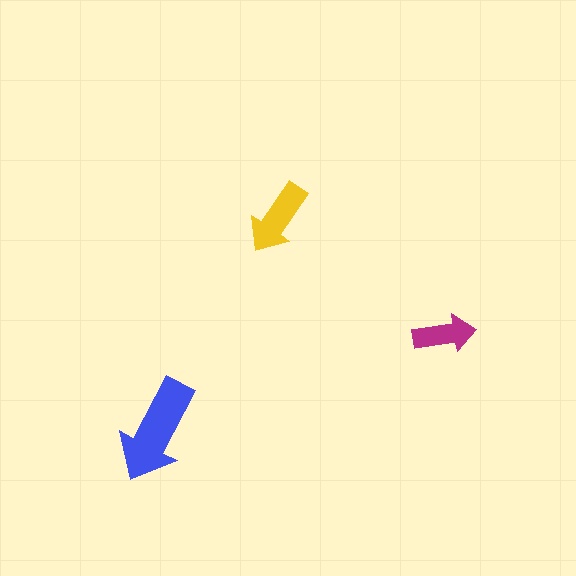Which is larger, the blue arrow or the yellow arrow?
The blue one.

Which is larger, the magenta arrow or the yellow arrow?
The yellow one.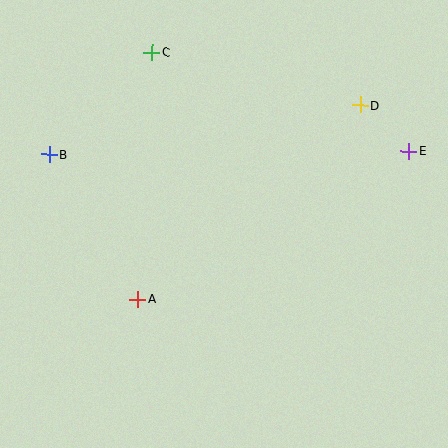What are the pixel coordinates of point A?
Point A is at (138, 299).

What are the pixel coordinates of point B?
Point B is at (49, 154).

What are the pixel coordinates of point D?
Point D is at (360, 105).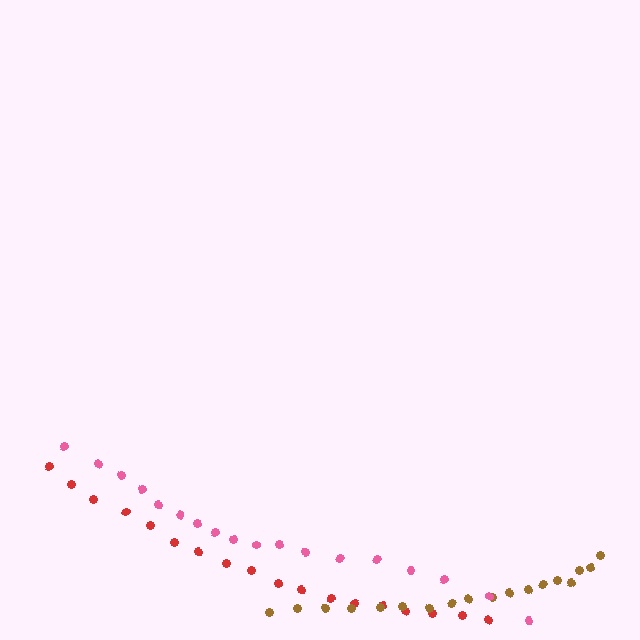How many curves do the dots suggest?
There are 3 distinct paths.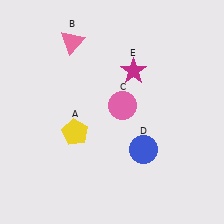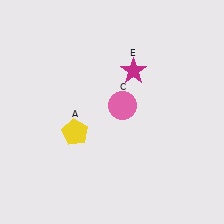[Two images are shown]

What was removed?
The blue circle (D), the pink triangle (B) were removed in Image 2.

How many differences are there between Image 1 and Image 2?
There are 2 differences between the two images.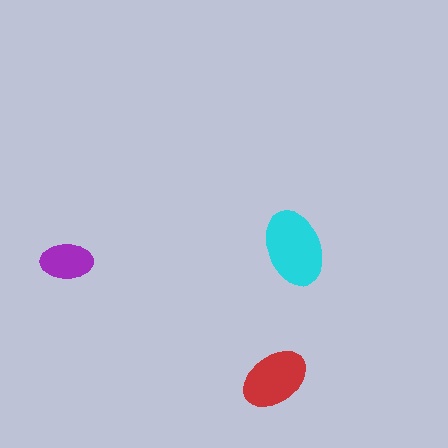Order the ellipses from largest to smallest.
the cyan one, the red one, the purple one.